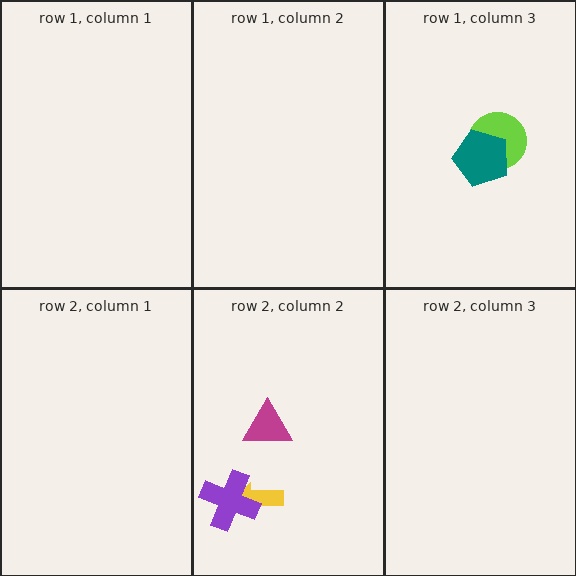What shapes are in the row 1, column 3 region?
The lime circle, the teal pentagon.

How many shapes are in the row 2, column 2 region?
3.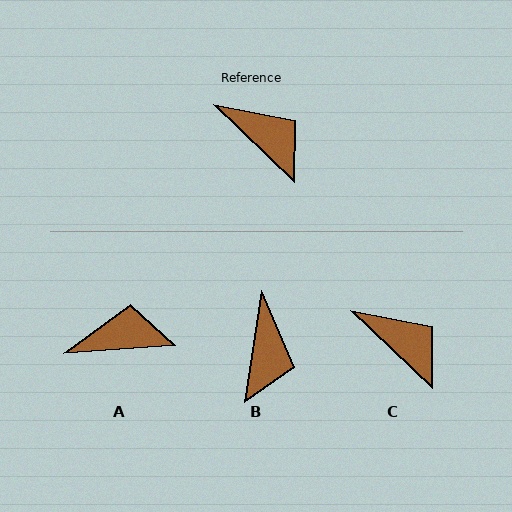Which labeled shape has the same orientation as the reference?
C.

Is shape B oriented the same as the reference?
No, it is off by about 55 degrees.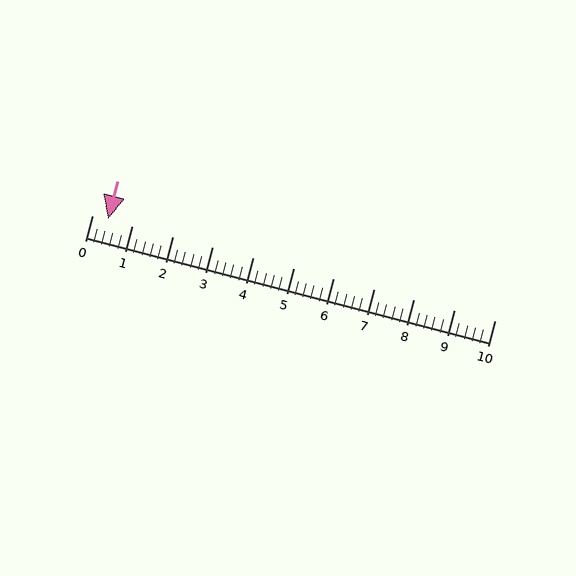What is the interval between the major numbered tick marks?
The major tick marks are spaced 1 units apart.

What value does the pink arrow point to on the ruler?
The pink arrow points to approximately 0.4.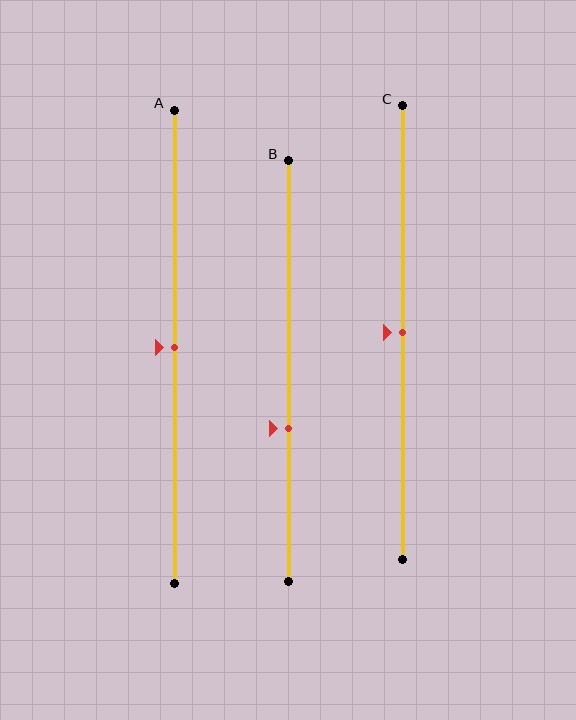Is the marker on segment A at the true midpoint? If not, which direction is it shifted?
Yes, the marker on segment A is at the true midpoint.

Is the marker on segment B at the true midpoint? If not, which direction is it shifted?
No, the marker on segment B is shifted downward by about 13% of the segment length.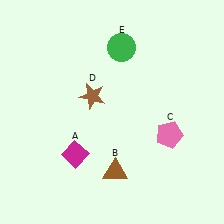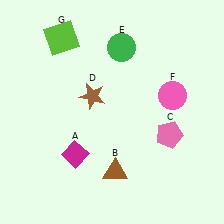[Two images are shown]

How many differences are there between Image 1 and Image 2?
There are 2 differences between the two images.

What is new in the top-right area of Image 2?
A pink circle (F) was added in the top-right area of Image 2.